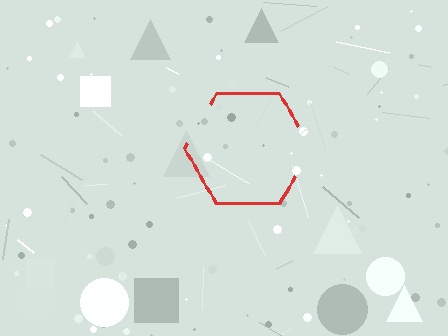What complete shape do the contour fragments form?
The contour fragments form a hexagon.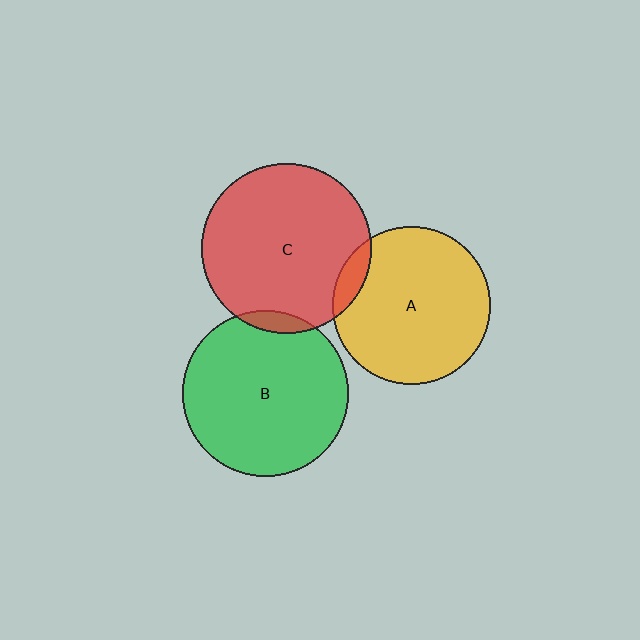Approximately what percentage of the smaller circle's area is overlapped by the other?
Approximately 10%.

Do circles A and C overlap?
Yes.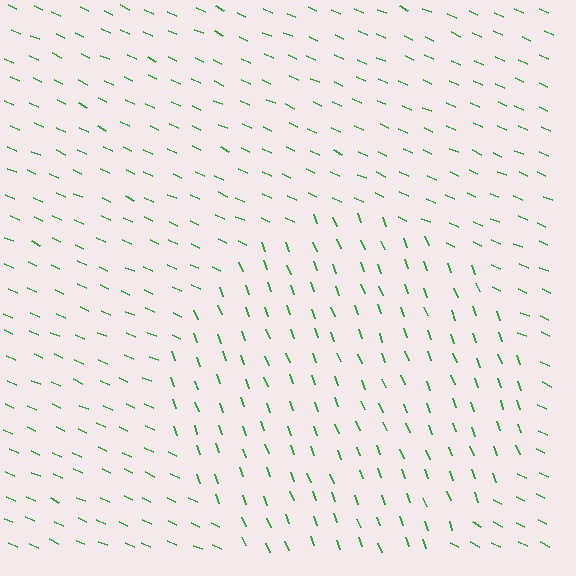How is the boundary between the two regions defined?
The boundary is defined purely by a change in line orientation (approximately 45 degrees difference). All lines are the same color and thickness.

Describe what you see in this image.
The image is filled with small green line segments. A circle region in the image has lines oriented differently from the surrounding lines, creating a visible texture boundary.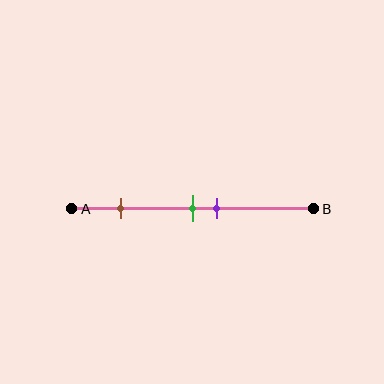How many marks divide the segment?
There are 3 marks dividing the segment.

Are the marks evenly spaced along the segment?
No, the marks are not evenly spaced.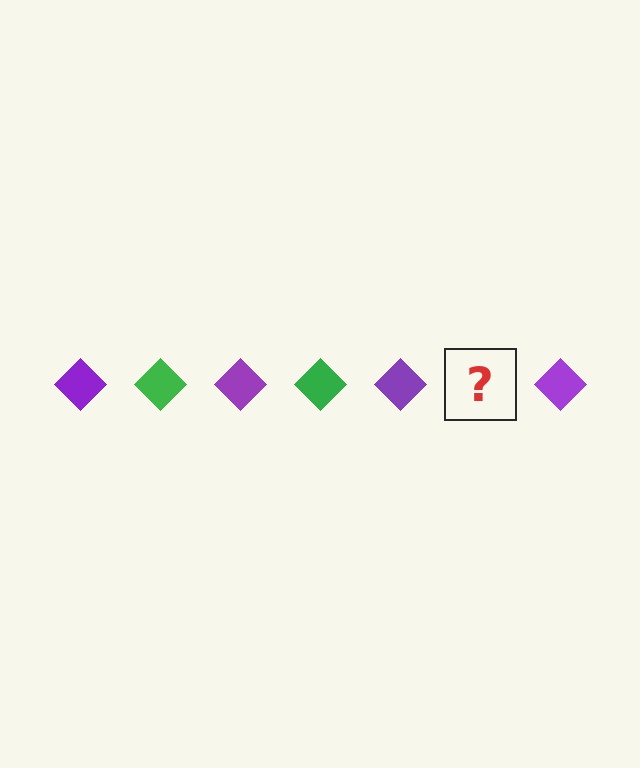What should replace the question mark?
The question mark should be replaced with a green diamond.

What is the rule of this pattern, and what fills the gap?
The rule is that the pattern cycles through purple, green diamonds. The gap should be filled with a green diamond.